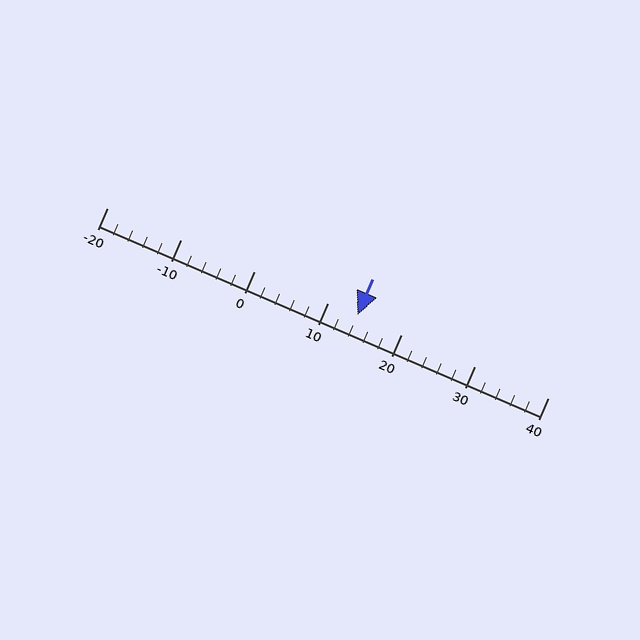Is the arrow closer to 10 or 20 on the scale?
The arrow is closer to 10.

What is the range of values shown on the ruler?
The ruler shows values from -20 to 40.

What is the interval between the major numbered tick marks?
The major tick marks are spaced 10 units apart.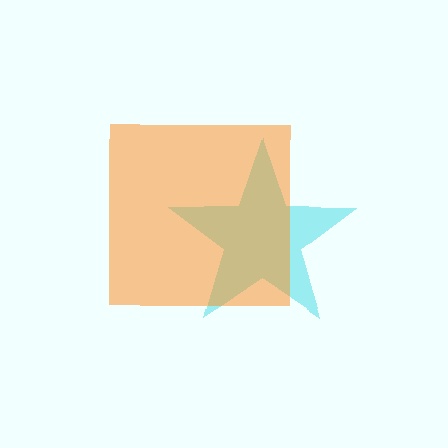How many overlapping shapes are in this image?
There are 2 overlapping shapes in the image.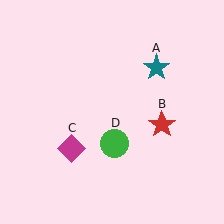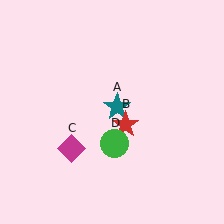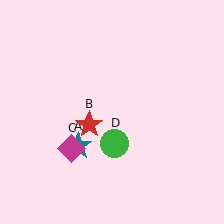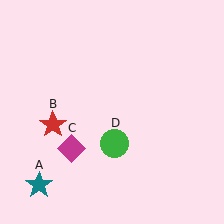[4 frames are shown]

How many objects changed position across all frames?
2 objects changed position: teal star (object A), red star (object B).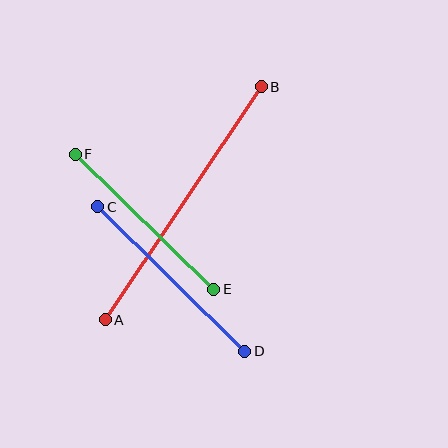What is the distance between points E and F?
The distance is approximately 193 pixels.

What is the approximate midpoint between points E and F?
The midpoint is at approximately (145, 222) pixels.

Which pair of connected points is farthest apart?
Points A and B are farthest apart.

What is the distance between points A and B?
The distance is approximately 280 pixels.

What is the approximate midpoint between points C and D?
The midpoint is at approximately (171, 279) pixels.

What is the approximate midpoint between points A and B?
The midpoint is at approximately (183, 203) pixels.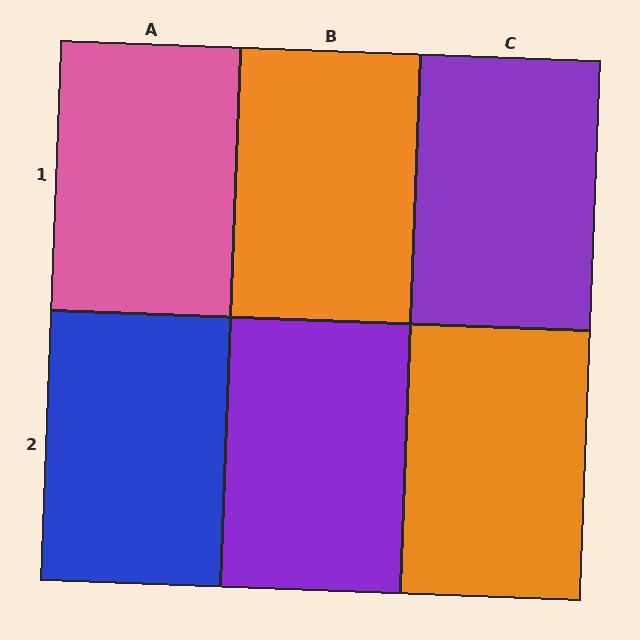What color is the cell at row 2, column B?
Purple.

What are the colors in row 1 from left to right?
Pink, orange, purple.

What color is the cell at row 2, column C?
Orange.